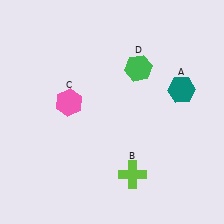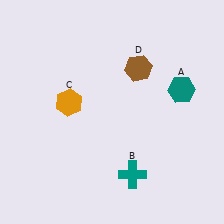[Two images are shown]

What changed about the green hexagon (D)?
In Image 1, D is green. In Image 2, it changed to brown.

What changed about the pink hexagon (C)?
In Image 1, C is pink. In Image 2, it changed to orange.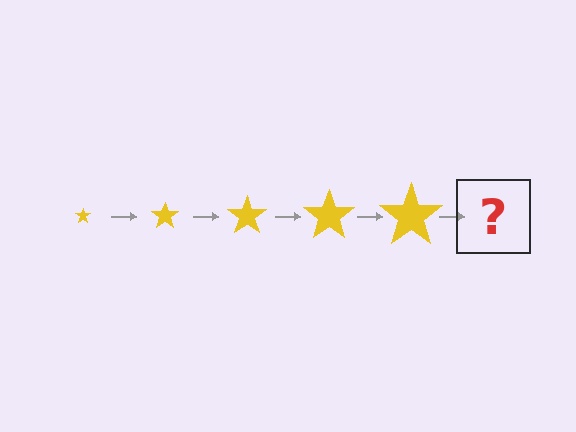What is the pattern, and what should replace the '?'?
The pattern is that the star gets progressively larger each step. The '?' should be a yellow star, larger than the previous one.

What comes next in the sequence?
The next element should be a yellow star, larger than the previous one.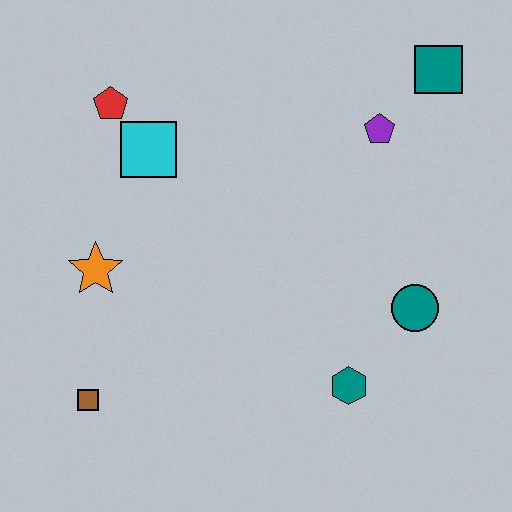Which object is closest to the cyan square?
The red pentagon is closest to the cyan square.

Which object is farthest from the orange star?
The teal square is farthest from the orange star.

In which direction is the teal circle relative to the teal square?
The teal circle is below the teal square.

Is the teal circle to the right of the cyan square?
Yes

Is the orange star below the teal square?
Yes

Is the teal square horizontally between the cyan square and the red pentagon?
No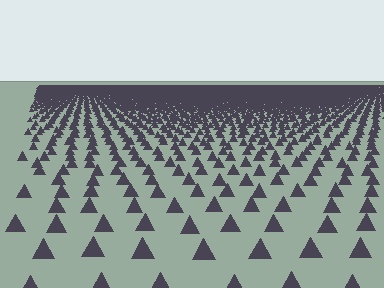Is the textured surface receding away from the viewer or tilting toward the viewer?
The surface is receding away from the viewer. Texture elements get smaller and denser toward the top.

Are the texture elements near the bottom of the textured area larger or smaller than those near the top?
Larger. Near the bottom, elements are closer to the viewer and appear at a bigger on-screen size.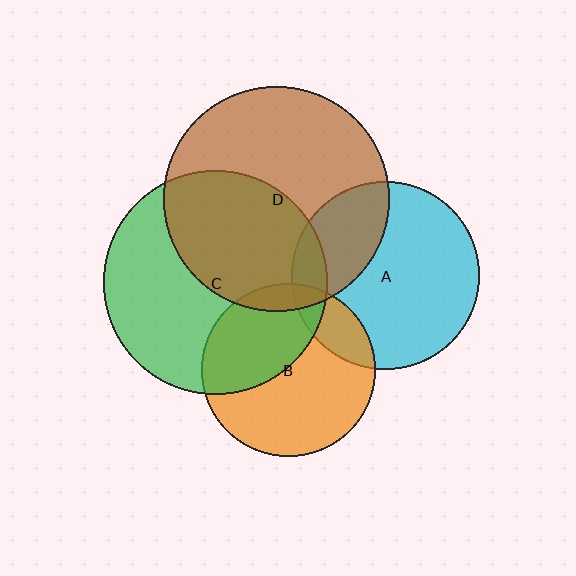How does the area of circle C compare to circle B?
Approximately 1.7 times.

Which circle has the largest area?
Circle D (brown).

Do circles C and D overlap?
Yes.